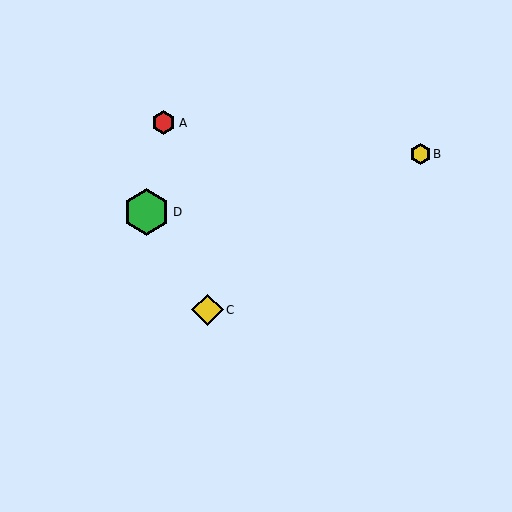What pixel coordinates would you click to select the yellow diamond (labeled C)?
Click at (208, 310) to select the yellow diamond C.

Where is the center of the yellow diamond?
The center of the yellow diamond is at (208, 310).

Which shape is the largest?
The green hexagon (labeled D) is the largest.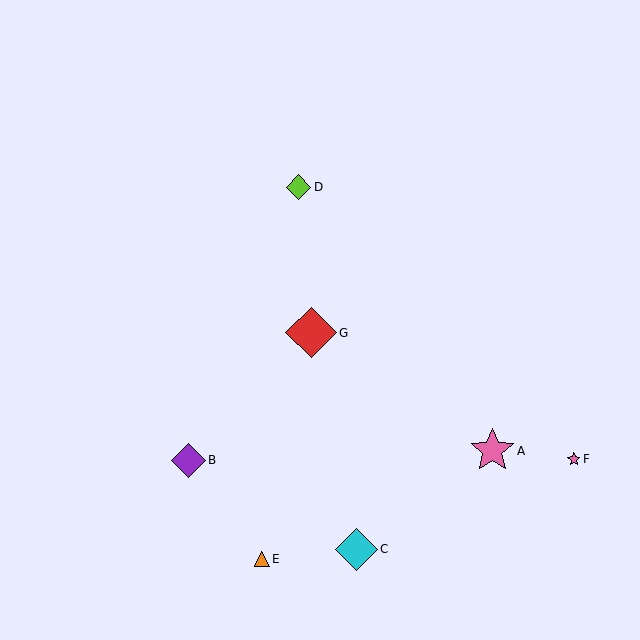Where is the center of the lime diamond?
The center of the lime diamond is at (299, 187).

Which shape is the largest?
The red diamond (labeled G) is the largest.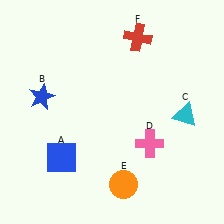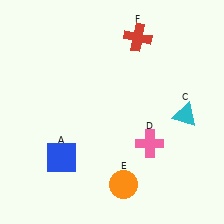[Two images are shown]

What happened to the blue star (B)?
The blue star (B) was removed in Image 2. It was in the top-left area of Image 1.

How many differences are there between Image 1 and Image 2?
There is 1 difference between the two images.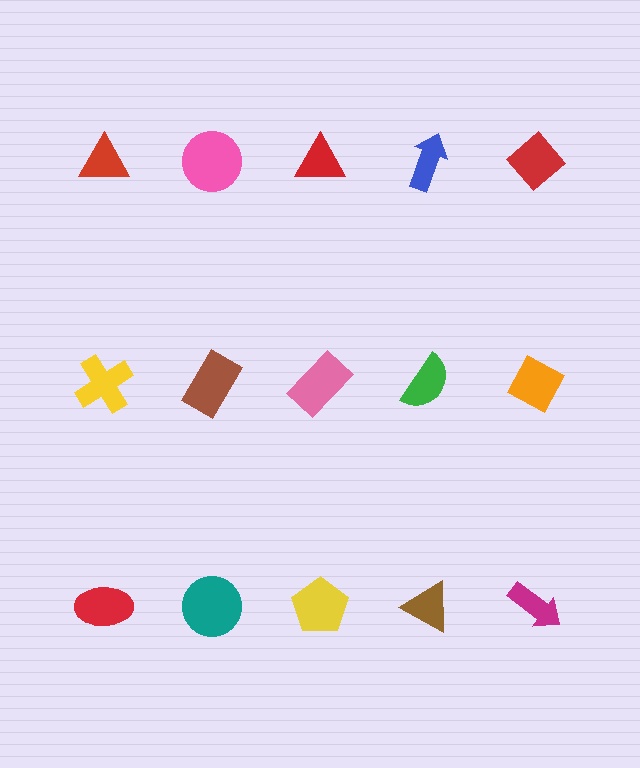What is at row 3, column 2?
A teal circle.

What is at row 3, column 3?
A yellow pentagon.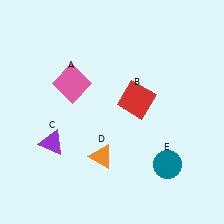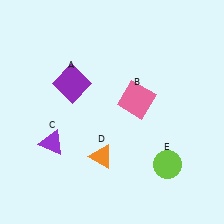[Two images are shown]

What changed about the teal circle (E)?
In Image 1, E is teal. In Image 2, it changed to lime.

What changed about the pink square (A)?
In Image 1, A is pink. In Image 2, it changed to purple.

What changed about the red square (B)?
In Image 1, B is red. In Image 2, it changed to pink.